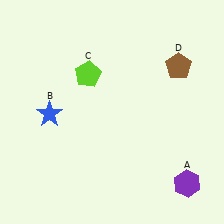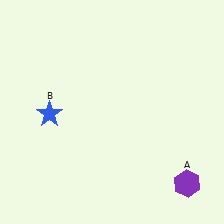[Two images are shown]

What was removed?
The brown pentagon (D), the lime pentagon (C) were removed in Image 2.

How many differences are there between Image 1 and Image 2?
There are 2 differences between the two images.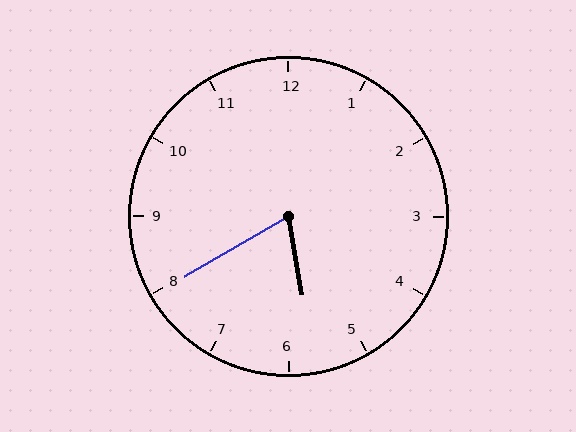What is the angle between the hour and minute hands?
Approximately 70 degrees.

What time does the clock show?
5:40.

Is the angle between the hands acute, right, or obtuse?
It is acute.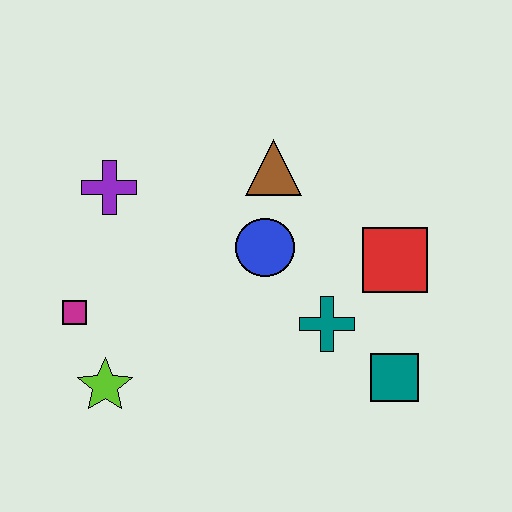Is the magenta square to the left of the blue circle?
Yes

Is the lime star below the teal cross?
Yes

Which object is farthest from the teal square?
The purple cross is farthest from the teal square.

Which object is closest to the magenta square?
The lime star is closest to the magenta square.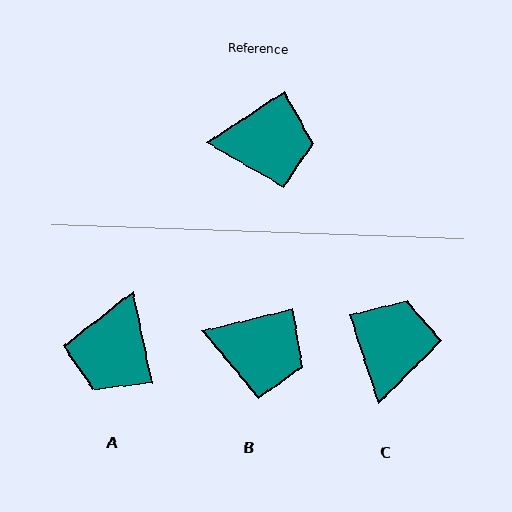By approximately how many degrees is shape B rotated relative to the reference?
Approximately 20 degrees clockwise.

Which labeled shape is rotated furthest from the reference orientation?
A, about 112 degrees away.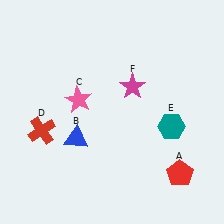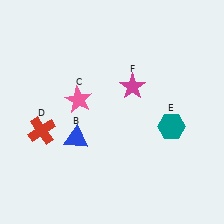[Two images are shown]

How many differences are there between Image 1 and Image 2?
There is 1 difference between the two images.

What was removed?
The red pentagon (A) was removed in Image 2.